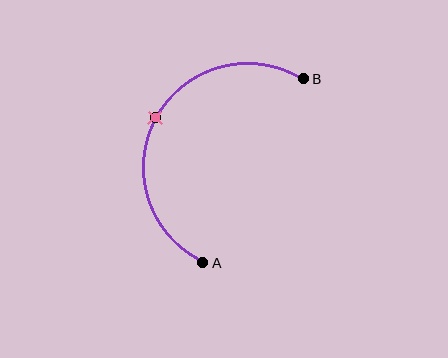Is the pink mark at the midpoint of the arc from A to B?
Yes. The pink mark lies on the arc at equal arc-length from both A and B — it is the arc midpoint.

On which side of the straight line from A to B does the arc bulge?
The arc bulges to the left of the straight line connecting A and B.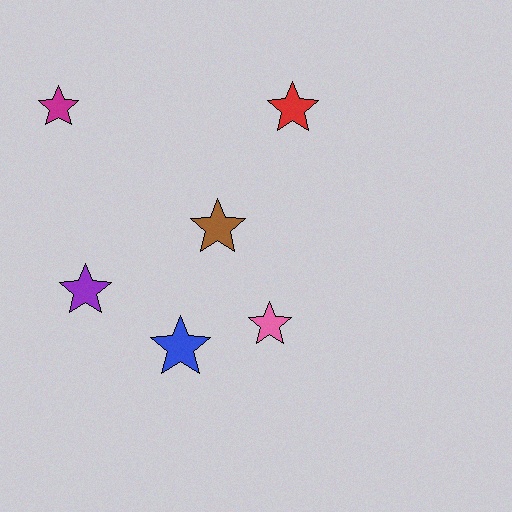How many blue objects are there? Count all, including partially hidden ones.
There is 1 blue object.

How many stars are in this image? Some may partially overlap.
There are 6 stars.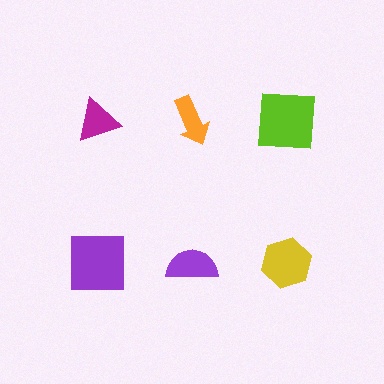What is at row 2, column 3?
A yellow hexagon.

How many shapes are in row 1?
3 shapes.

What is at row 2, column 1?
A purple square.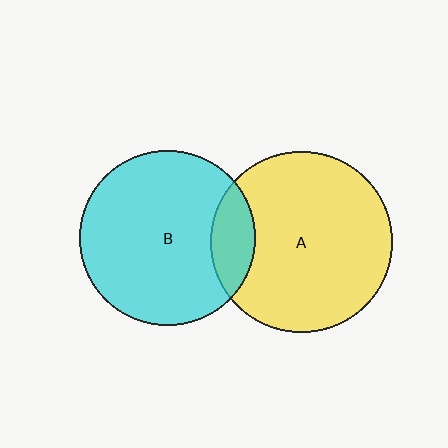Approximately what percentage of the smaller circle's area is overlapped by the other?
Approximately 15%.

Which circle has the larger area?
Circle A (yellow).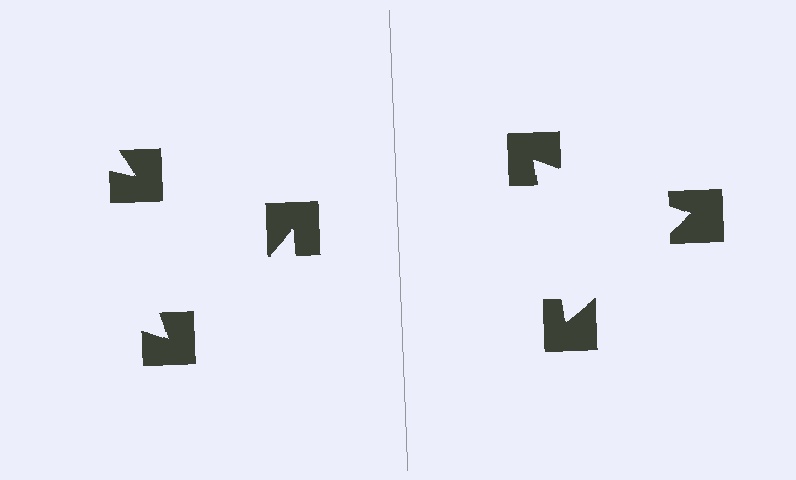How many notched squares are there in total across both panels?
6 — 3 on each side.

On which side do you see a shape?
An illusory triangle appears on the right side. On the left side the wedge cuts are rotated, so no coherent shape forms.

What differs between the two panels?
The notched squares are positioned identically on both sides; only the wedge orientations differ. On the right they align to a triangle; on the left they are misaligned.